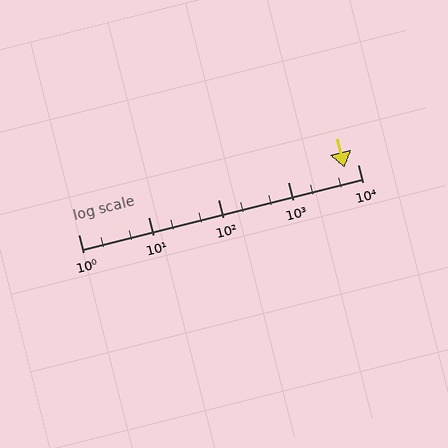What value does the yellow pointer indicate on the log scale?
The pointer indicates approximately 6400.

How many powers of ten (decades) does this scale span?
The scale spans 4 decades, from 1 to 10000.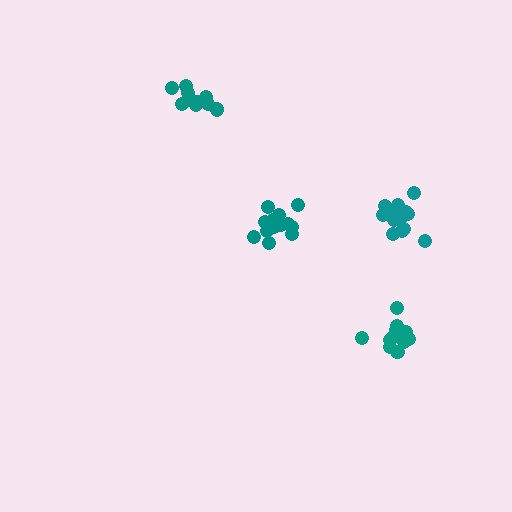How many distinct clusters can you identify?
There are 4 distinct clusters.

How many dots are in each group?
Group 1: 14 dots, Group 2: 10 dots, Group 3: 13 dots, Group 4: 14 dots (51 total).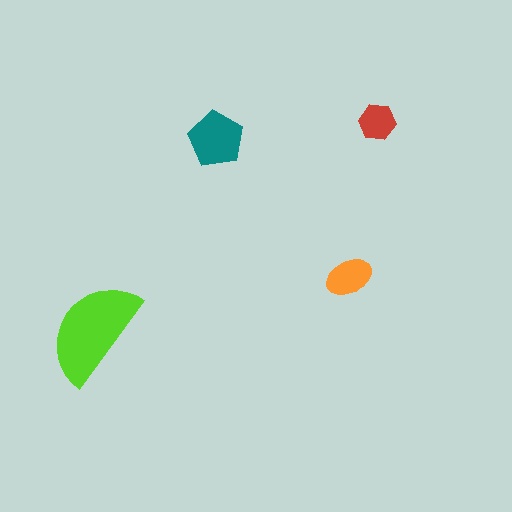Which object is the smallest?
The red hexagon.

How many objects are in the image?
There are 4 objects in the image.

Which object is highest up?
The red hexagon is topmost.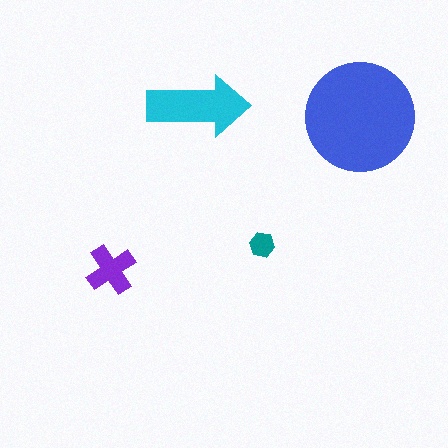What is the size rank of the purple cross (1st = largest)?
3rd.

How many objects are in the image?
There are 4 objects in the image.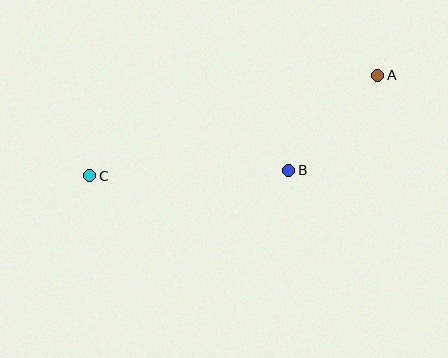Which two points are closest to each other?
Points A and B are closest to each other.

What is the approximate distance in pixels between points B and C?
The distance between B and C is approximately 199 pixels.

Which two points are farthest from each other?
Points A and C are farthest from each other.